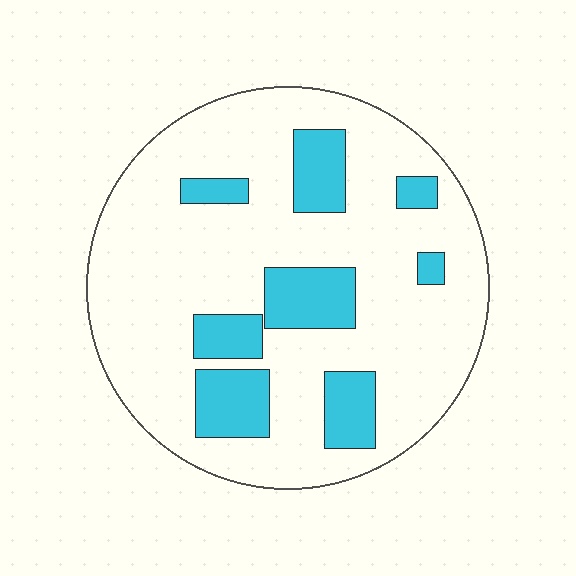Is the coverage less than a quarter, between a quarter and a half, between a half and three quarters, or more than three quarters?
Less than a quarter.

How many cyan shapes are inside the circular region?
8.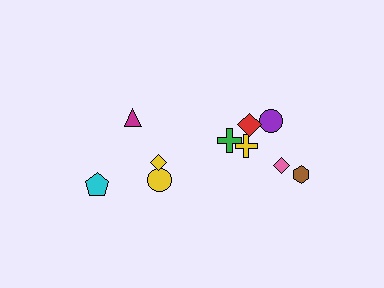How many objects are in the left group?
There are 4 objects.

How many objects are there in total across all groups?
There are 10 objects.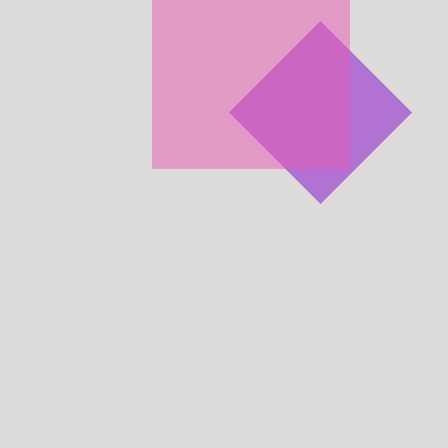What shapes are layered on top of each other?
The layered shapes are: a purple diamond, a pink square.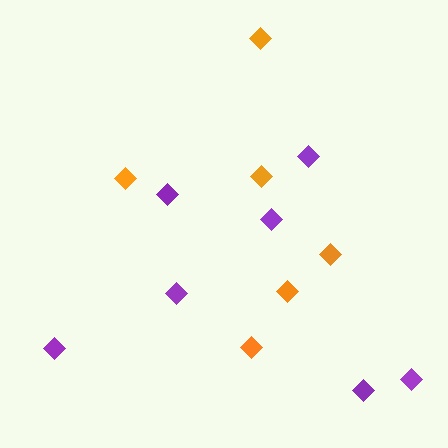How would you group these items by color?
There are 2 groups: one group of purple diamonds (7) and one group of orange diamonds (6).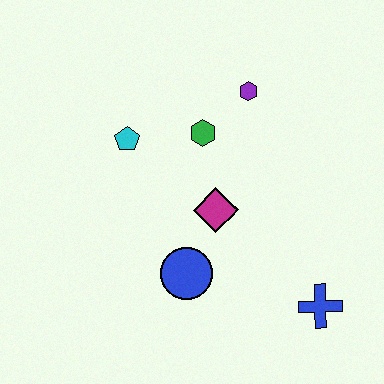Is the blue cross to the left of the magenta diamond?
No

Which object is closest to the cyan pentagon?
The green hexagon is closest to the cyan pentagon.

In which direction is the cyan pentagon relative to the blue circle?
The cyan pentagon is above the blue circle.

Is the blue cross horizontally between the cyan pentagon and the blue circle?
No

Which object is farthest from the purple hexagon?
The blue cross is farthest from the purple hexagon.